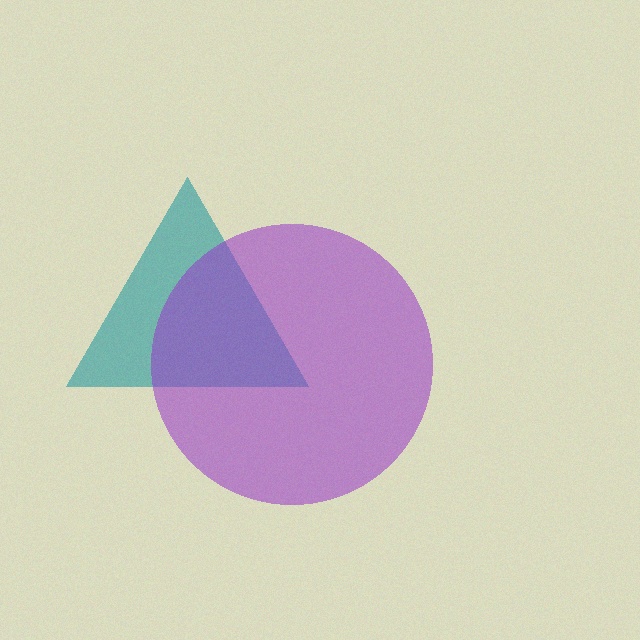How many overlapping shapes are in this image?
There are 2 overlapping shapes in the image.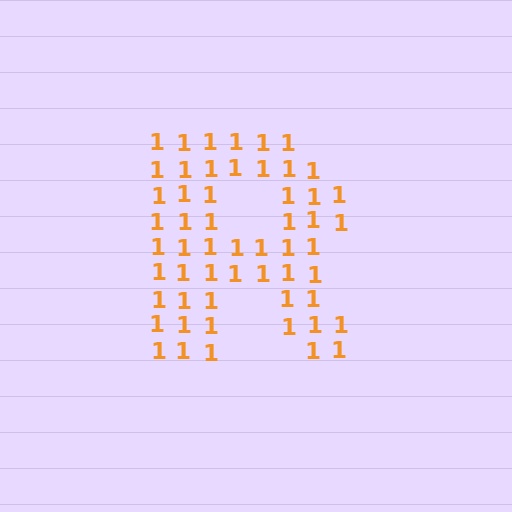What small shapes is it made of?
It is made of small digit 1's.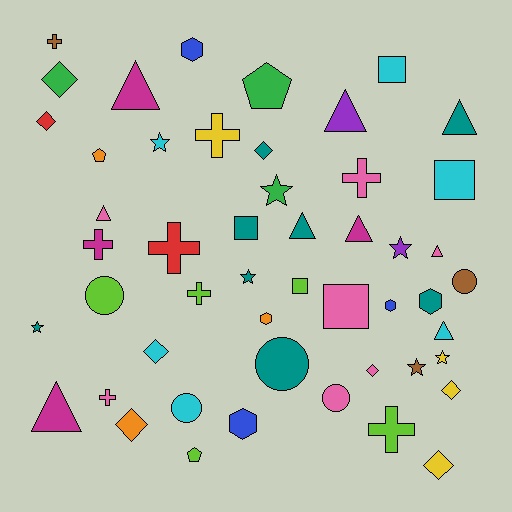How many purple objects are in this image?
There are 2 purple objects.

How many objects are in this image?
There are 50 objects.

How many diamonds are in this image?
There are 8 diamonds.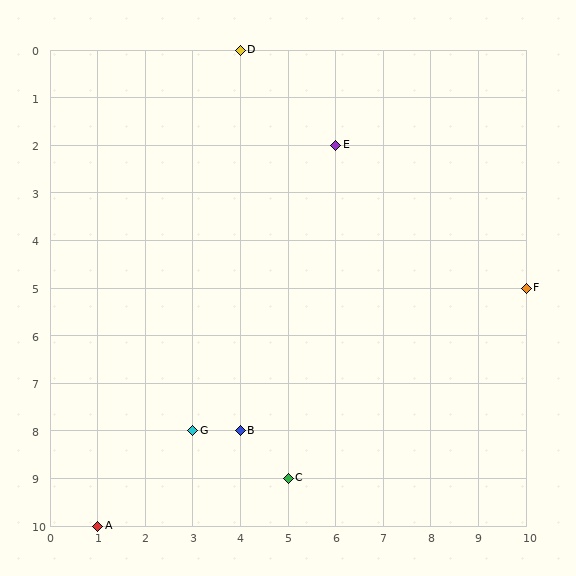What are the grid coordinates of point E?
Point E is at grid coordinates (6, 2).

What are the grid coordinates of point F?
Point F is at grid coordinates (10, 5).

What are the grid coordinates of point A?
Point A is at grid coordinates (1, 10).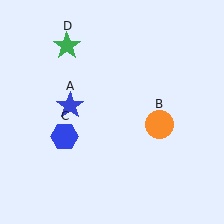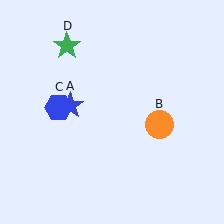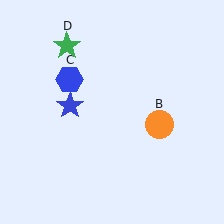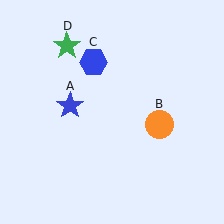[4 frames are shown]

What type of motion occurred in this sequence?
The blue hexagon (object C) rotated clockwise around the center of the scene.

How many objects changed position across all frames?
1 object changed position: blue hexagon (object C).